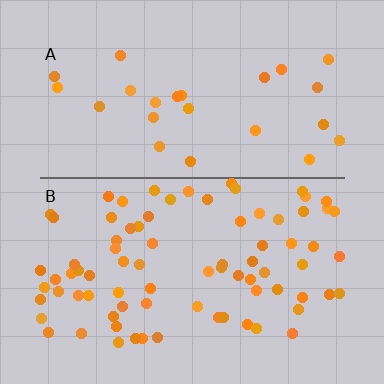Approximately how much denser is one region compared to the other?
Approximately 3.1× — region B over region A.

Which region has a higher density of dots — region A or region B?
B (the bottom).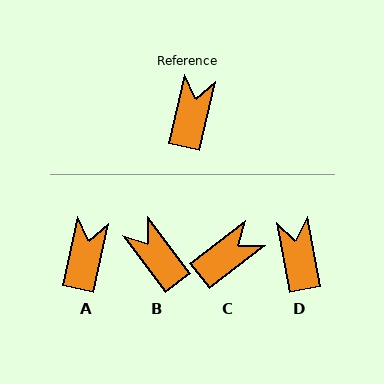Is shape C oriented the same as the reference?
No, it is off by about 40 degrees.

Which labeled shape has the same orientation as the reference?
A.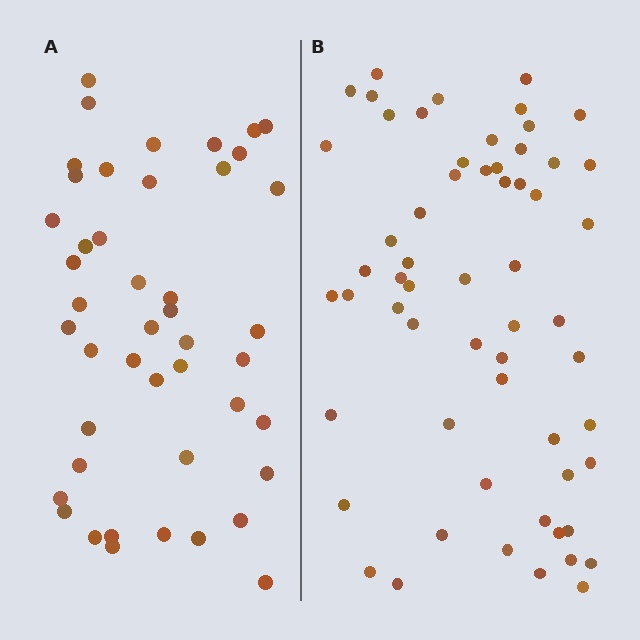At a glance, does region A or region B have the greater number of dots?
Region B (the right region) has more dots.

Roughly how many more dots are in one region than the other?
Region B has approximately 15 more dots than region A.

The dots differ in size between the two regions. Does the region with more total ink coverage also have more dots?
No. Region A has more total ink coverage because its dots are larger, but region B actually contains more individual dots. Total area can be misleading — the number of items is what matters here.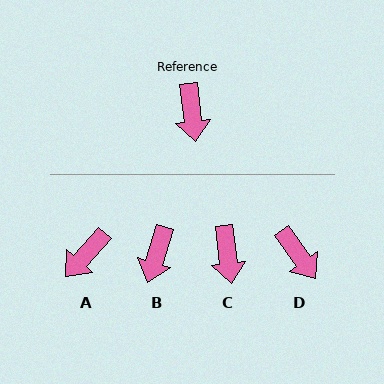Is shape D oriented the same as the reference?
No, it is off by about 28 degrees.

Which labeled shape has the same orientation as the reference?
C.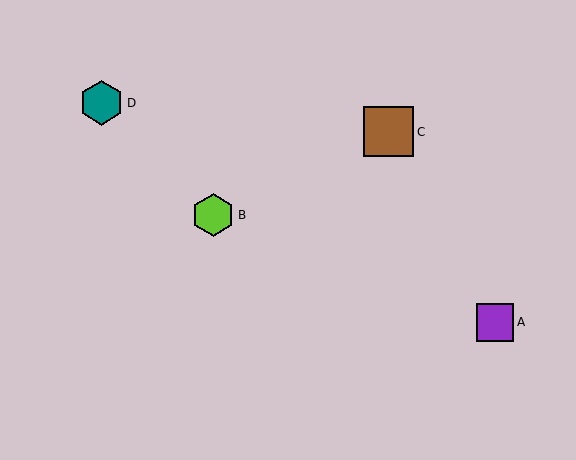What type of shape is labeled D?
Shape D is a teal hexagon.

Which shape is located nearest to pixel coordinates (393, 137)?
The brown square (labeled C) at (389, 132) is nearest to that location.